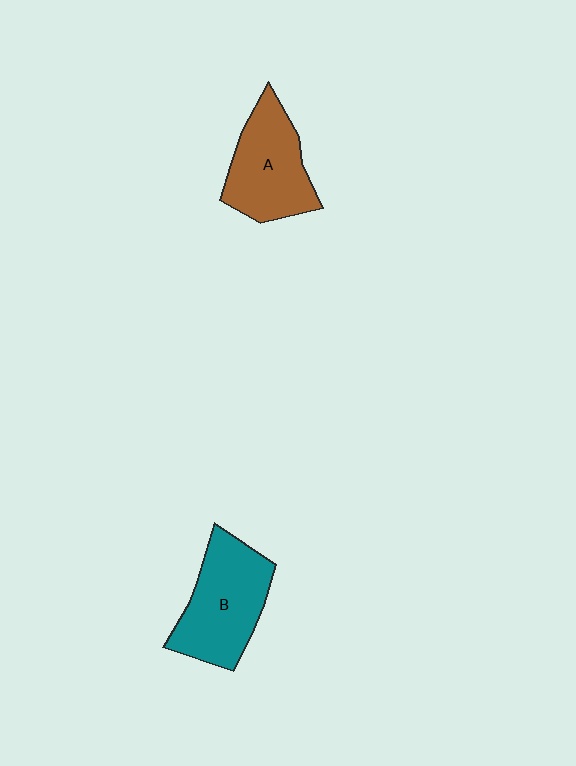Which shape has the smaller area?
Shape A (brown).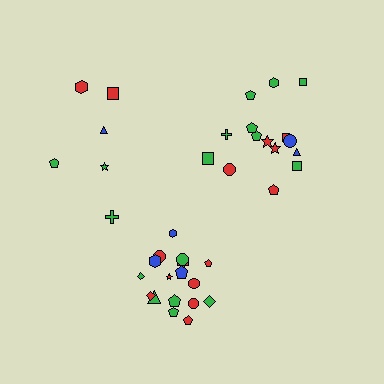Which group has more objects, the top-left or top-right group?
The top-right group.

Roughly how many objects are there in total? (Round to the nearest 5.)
Roughly 40 objects in total.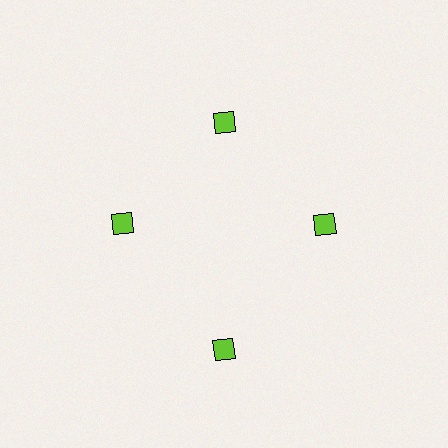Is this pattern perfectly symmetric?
No. The 4 lime diamonds are arranged in a ring, but one element near the 6 o'clock position is pushed outward from the center, breaking the 4-fold rotational symmetry.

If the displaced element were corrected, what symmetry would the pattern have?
It would have 4-fold rotational symmetry — the pattern would map onto itself every 90 degrees.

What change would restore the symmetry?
The symmetry would be restored by moving it inward, back onto the ring so that all 4 diamonds sit at equal angles and equal distance from the center.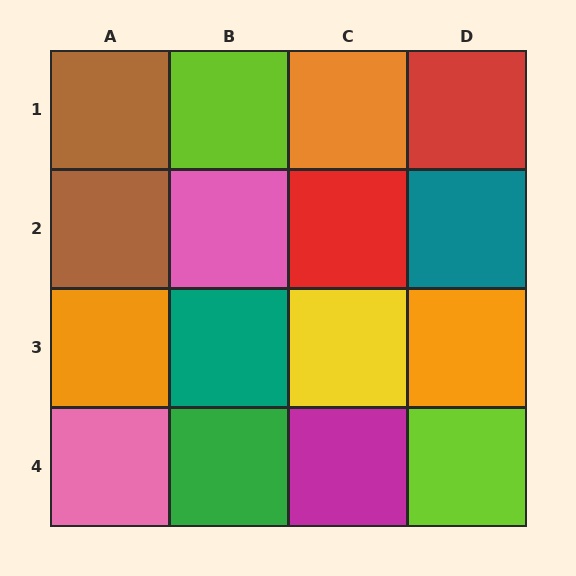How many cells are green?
1 cell is green.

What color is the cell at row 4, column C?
Magenta.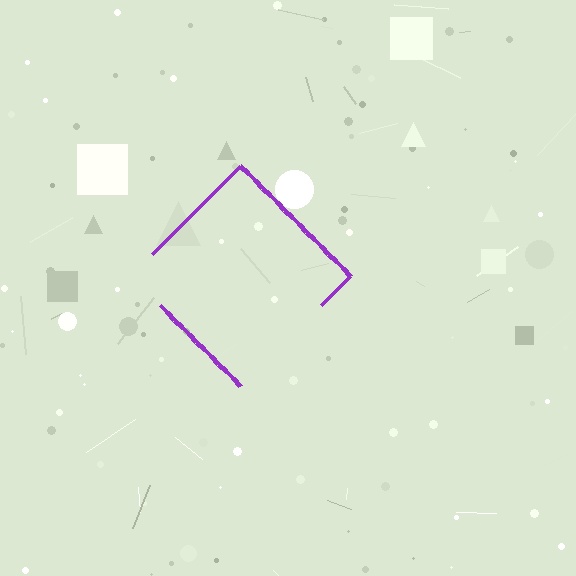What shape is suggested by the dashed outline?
The dashed outline suggests a diamond.